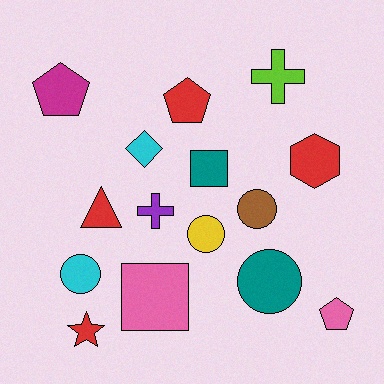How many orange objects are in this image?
There are no orange objects.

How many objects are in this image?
There are 15 objects.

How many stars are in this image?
There is 1 star.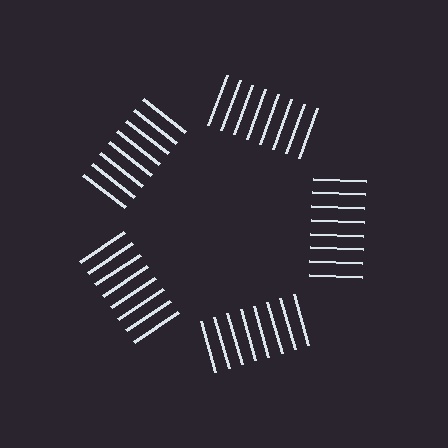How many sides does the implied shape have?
5 sides — the line-ends trace a pentagon.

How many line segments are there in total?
40 — 8 along each of the 5 edges.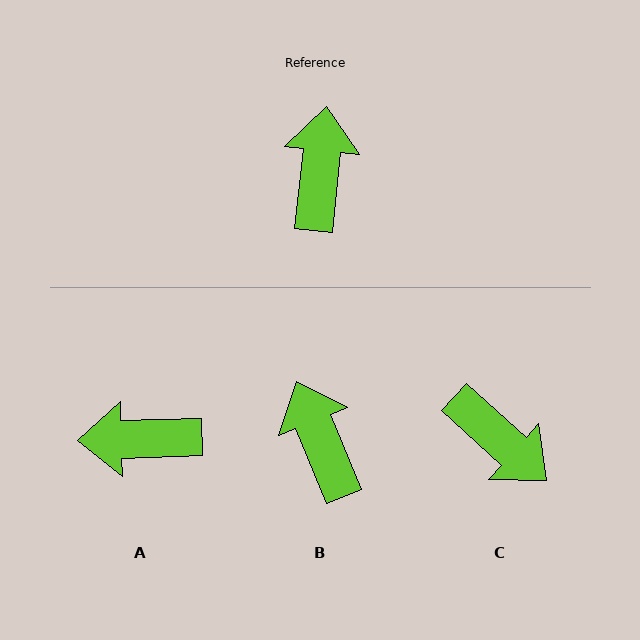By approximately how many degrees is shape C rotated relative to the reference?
Approximately 126 degrees clockwise.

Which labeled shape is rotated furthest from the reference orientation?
C, about 126 degrees away.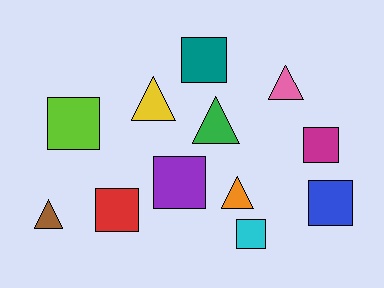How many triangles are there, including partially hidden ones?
There are 5 triangles.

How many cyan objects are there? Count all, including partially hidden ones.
There is 1 cyan object.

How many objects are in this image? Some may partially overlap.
There are 12 objects.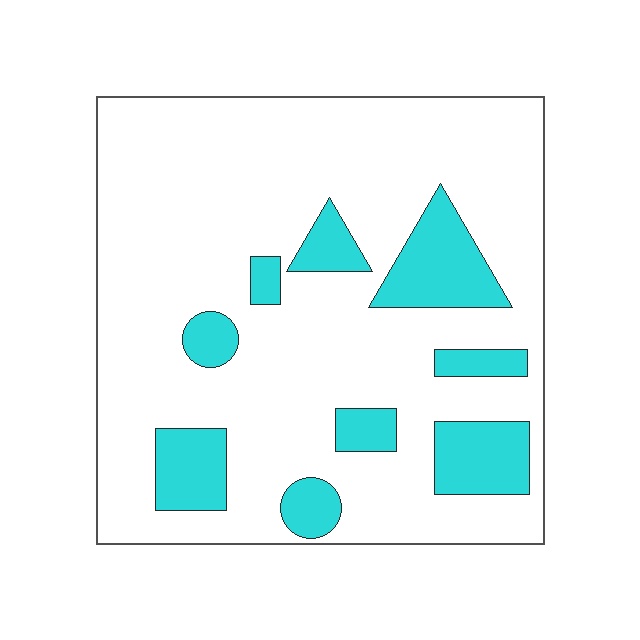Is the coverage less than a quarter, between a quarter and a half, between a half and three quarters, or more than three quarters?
Less than a quarter.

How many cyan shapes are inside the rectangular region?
9.